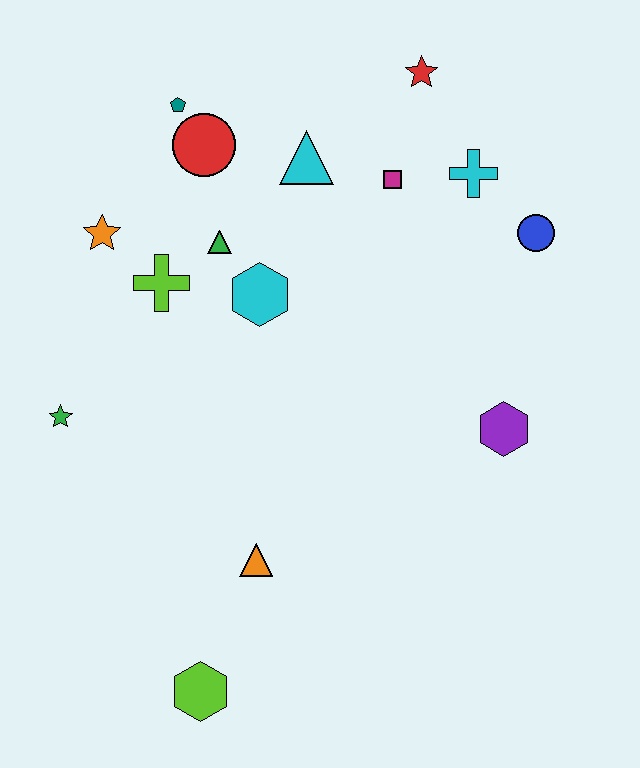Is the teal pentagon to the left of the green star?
No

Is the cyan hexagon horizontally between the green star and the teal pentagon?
No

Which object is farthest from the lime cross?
The lime hexagon is farthest from the lime cross.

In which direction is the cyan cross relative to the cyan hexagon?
The cyan cross is to the right of the cyan hexagon.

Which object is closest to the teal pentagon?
The red circle is closest to the teal pentagon.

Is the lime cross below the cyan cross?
Yes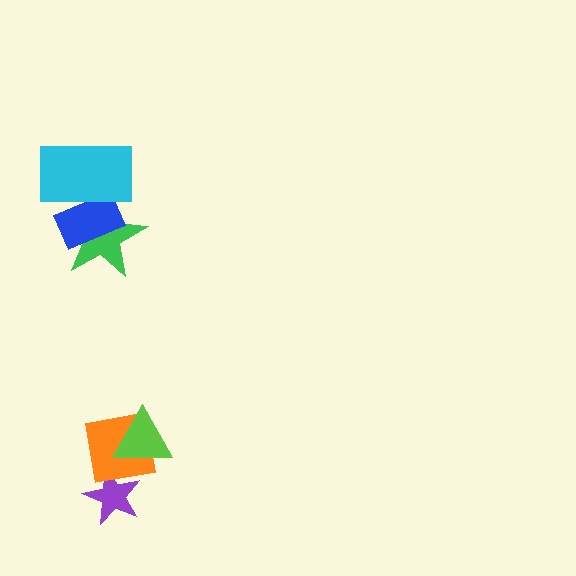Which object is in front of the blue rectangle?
The cyan rectangle is in front of the blue rectangle.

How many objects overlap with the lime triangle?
1 object overlaps with the lime triangle.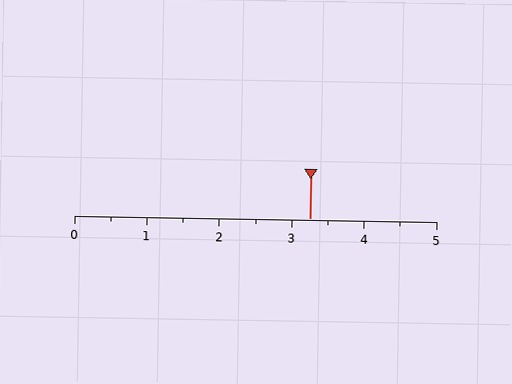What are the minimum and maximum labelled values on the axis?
The axis runs from 0 to 5.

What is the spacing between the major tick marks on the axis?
The major ticks are spaced 1 apart.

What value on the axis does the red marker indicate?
The marker indicates approximately 3.2.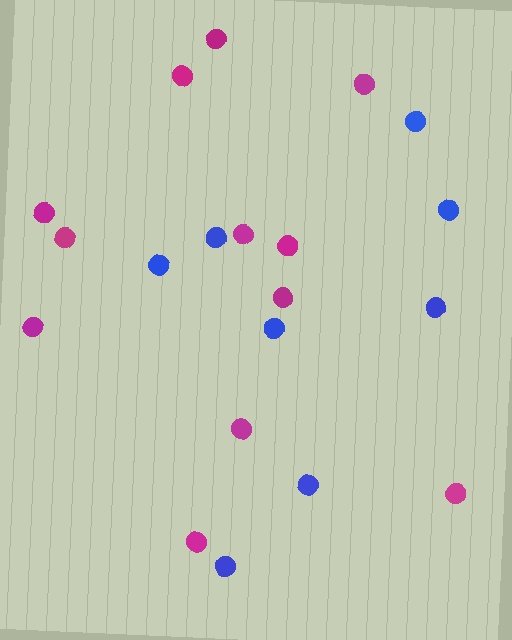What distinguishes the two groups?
There are 2 groups: one group of magenta circles (12) and one group of blue circles (8).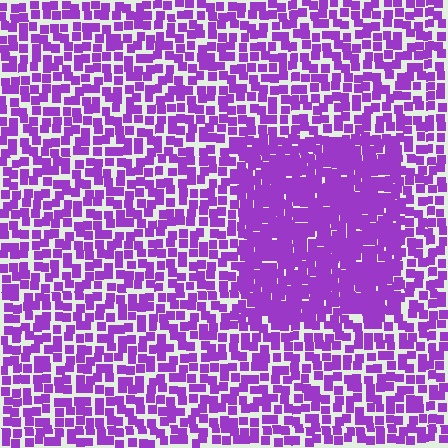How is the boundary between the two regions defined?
The boundary is defined by a change in element density (approximately 1.8x ratio). All elements are the same color, size, and shape.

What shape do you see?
I see a rectangle.